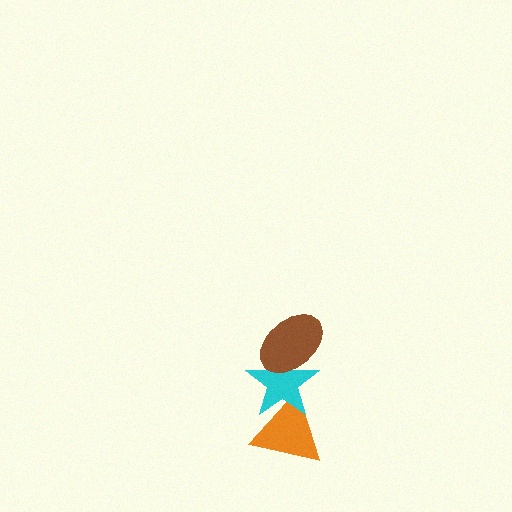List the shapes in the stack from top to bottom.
From top to bottom: the brown ellipse, the cyan star, the orange triangle.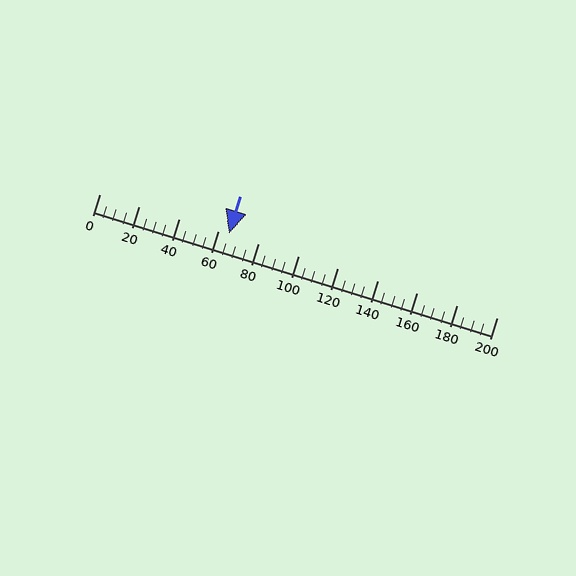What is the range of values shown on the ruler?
The ruler shows values from 0 to 200.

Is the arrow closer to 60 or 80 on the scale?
The arrow is closer to 60.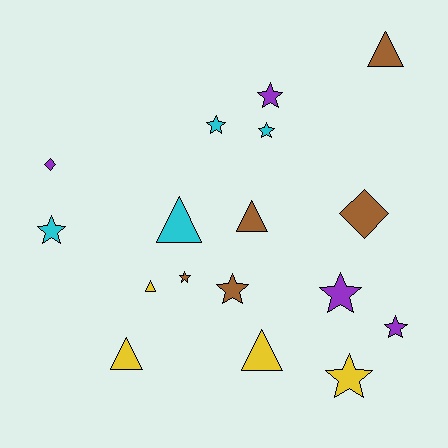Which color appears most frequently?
Brown, with 5 objects.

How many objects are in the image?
There are 17 objects.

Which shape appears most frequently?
Star, with 9 objects.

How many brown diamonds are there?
There is 1 brown diamond.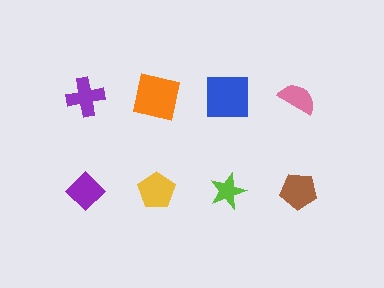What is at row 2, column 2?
A yellow pentagon.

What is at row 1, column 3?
A blue square.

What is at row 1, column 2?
An orange square.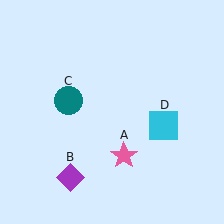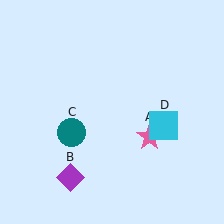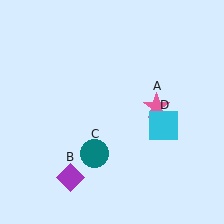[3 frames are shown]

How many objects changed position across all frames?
2 objects changed position: pink star (object A), teal circle (object C).